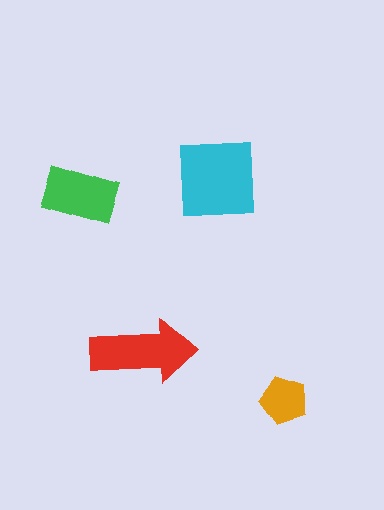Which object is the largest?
The cyan square.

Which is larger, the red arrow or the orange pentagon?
The red arrow.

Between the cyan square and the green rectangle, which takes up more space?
The cyan square.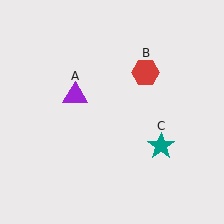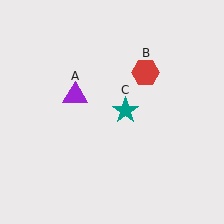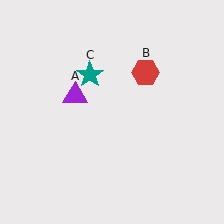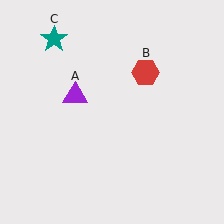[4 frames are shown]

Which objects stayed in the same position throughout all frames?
Purple triangle (object A) and red hexagon (object B) remained stationary.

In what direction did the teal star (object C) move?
The teal star (object C) moved up and to the left.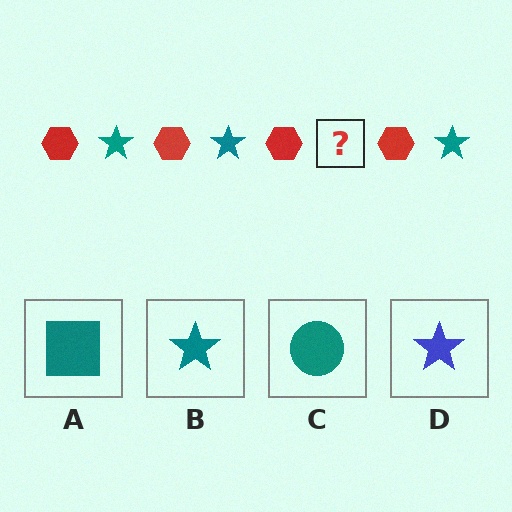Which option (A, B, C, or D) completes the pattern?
B.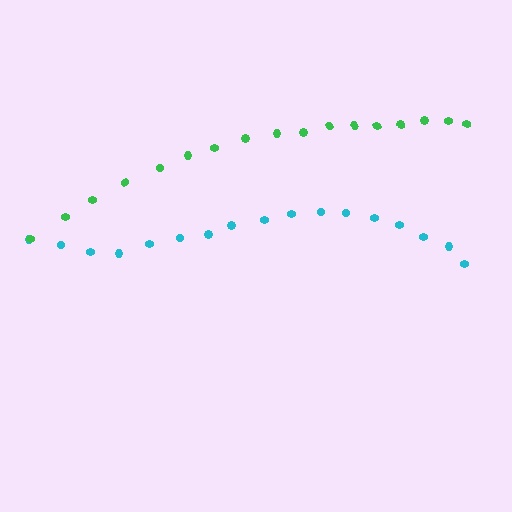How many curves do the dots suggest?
There are 2 distinct paths.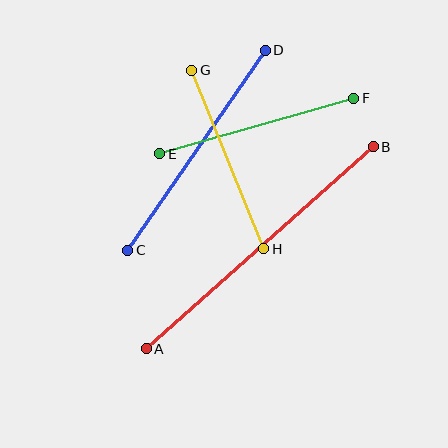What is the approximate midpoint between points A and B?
The midpoint is at approximately (260, 248) pixels.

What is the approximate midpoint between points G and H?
The midpoint is at approximately (228, 160) pixels.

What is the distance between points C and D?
The distance is approximately 243 pixels.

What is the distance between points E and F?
The distance is approximately 202 pixels.